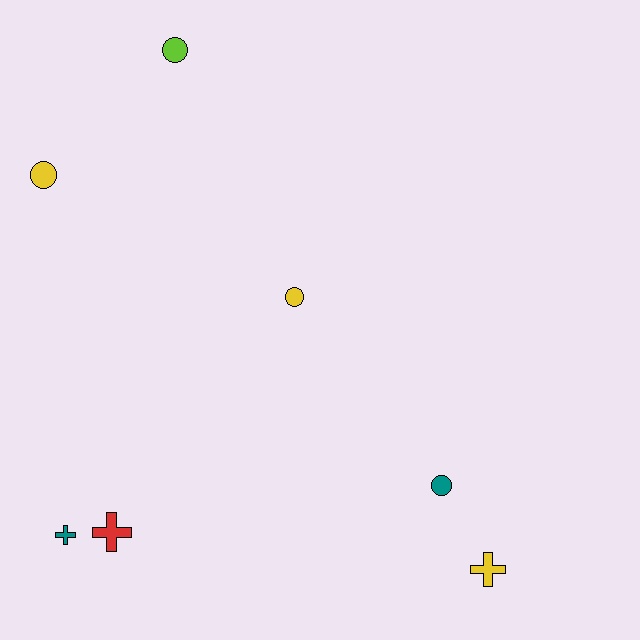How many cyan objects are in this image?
There are no cyan objects.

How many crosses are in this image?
There are 3 crosses.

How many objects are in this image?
There are 7 objects.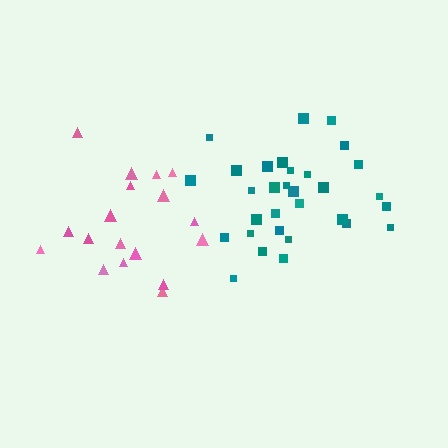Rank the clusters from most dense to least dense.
teal, pink.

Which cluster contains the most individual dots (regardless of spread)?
Teal (31).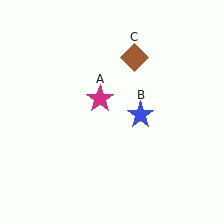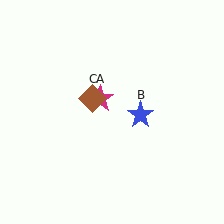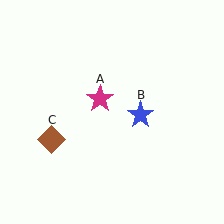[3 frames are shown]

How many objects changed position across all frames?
1 object changed position: brown diamond (object C).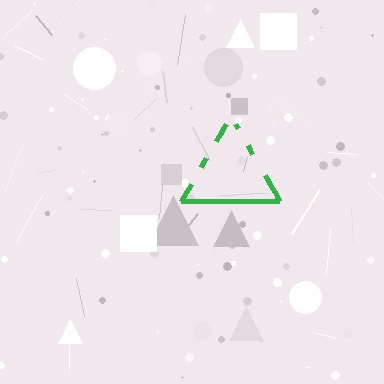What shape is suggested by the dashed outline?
The dashed outline suggests a triangle.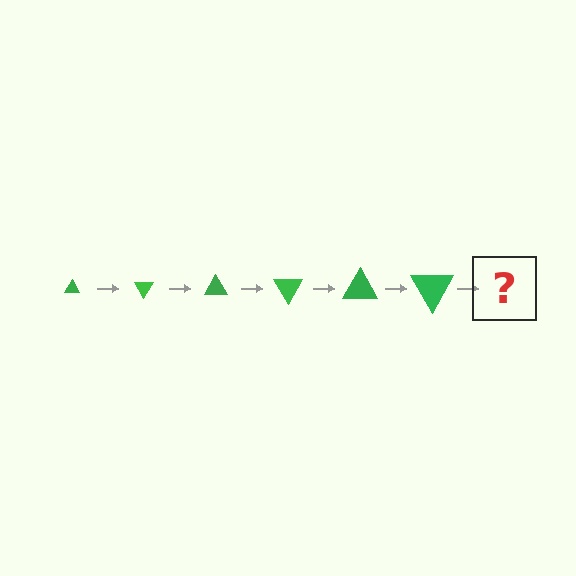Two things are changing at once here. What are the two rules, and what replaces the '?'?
The two rules are that the triangle grows larger each step and it rotates 60 degrees each step. The '?' should be a triangle, larger than the previous one and rotated 360 degrees from the start.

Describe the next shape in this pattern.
It should be a triangle, larger than the previous one and rotated 360 degrees from the start.